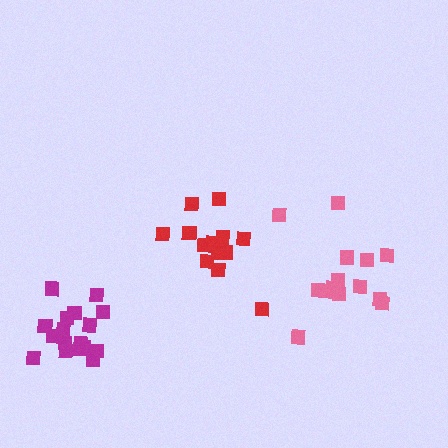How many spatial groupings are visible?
There are 3 spatial groupings.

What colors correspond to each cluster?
The clusters are colored: pink, red, magenta.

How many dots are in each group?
Group 1: 14 dots, Group 2: 15 dots, Group 3: 18 dots (47 total).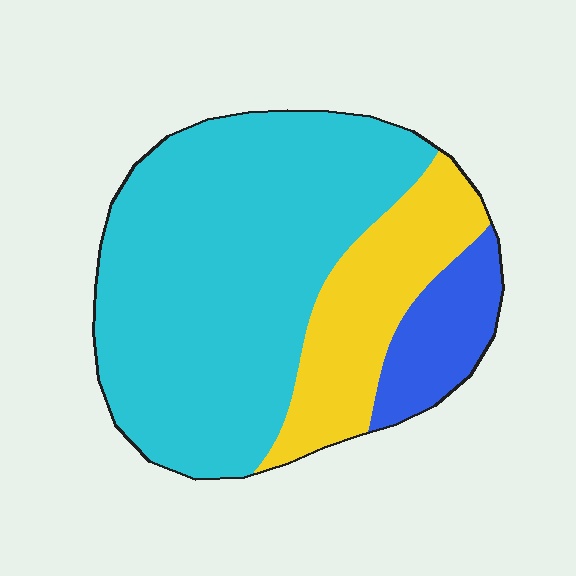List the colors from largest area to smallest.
From largest to smallest: cyan, yellow, blue.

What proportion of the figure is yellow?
Yellow covers roughly 20% of the figure.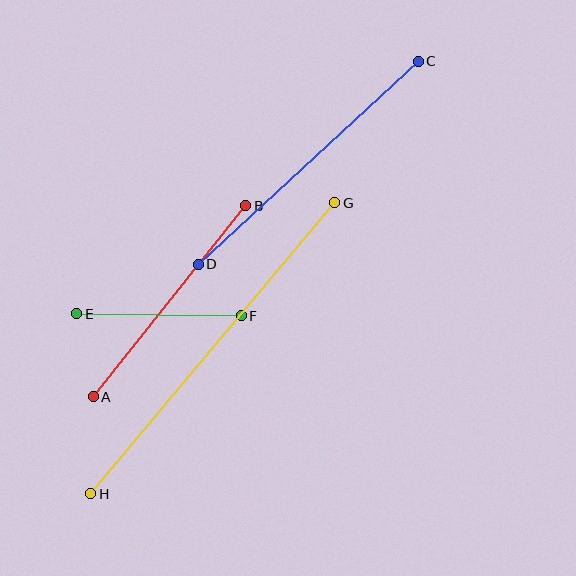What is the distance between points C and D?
The distance is approximately 300 pixels.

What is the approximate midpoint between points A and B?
The midpoint is at approximately (169, 301) pixels.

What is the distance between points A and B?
The distance is approximately 244 pixels.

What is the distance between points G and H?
The distance is approximately 380 pixels.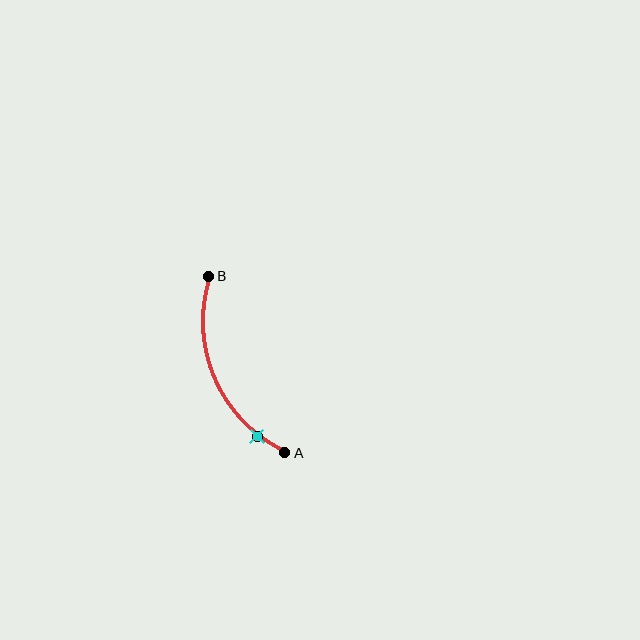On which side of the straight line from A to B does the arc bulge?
The arc bulges to the left of the straight line connecting A and B.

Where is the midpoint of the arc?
The arc midpoint is the point on the curve farthest from the straight line joining A and B. It sits to the left of that line.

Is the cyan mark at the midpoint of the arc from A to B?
No. The cyan mark lies on the arc but is closer to endpoint A. The arc midpoint would be at the point on the curve equidistant along the arc from both A and B.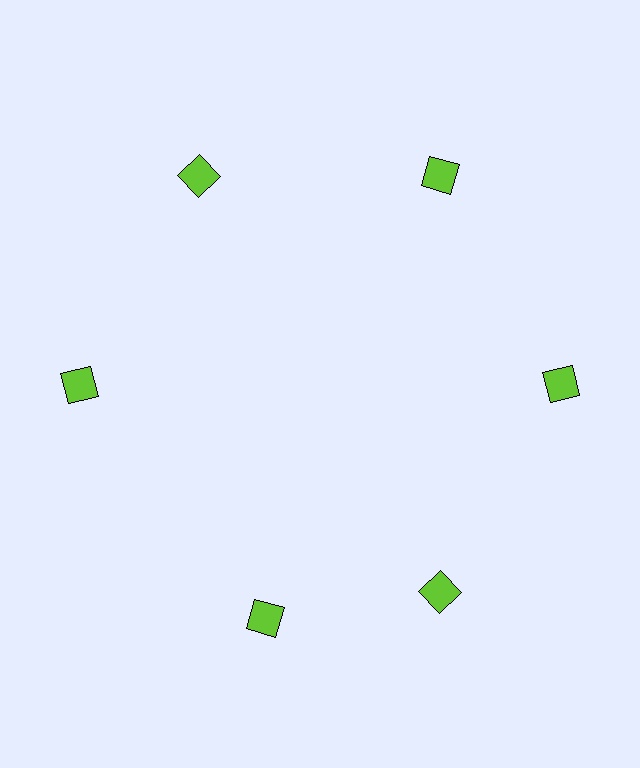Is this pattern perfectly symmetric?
No. The 6 lime squares are arranged in a ring, but one element near the 7 o'clock position is rotated out of alignment along the ring, breaking the 6-fold rotational symmetry.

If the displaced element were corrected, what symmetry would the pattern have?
It would have 6-fold rotational symmetry — the pattern would map onto itself every 60 degrees.